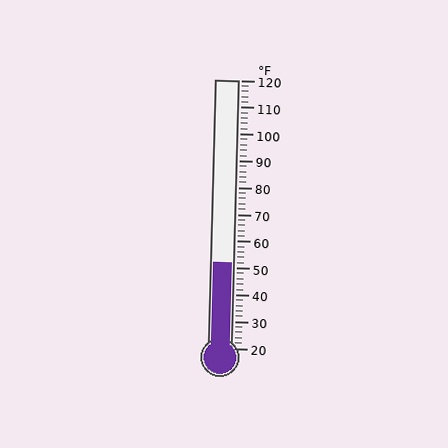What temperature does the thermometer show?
The thermometer shows approximately 52°F.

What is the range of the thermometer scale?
The thermometer scale ranges from 20°F to 120°F.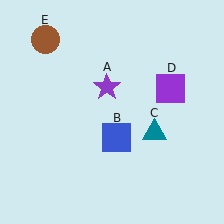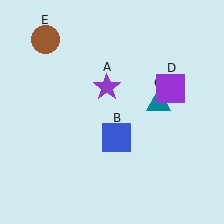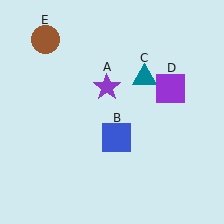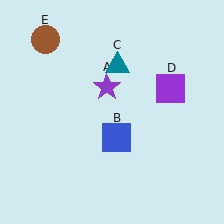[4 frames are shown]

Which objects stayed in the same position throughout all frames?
Purple star (object A) and blue square (object B) and purple square (object D) and brown circle (object E) remained stationary.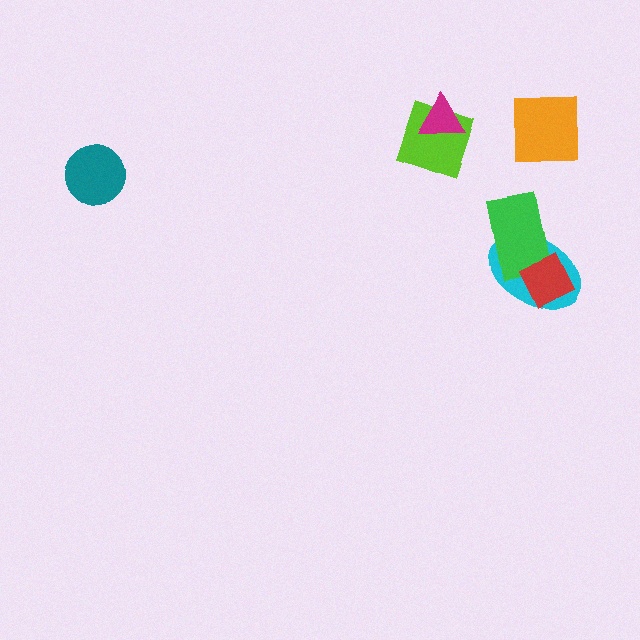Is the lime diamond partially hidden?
Yes, it is partially covered by another shape.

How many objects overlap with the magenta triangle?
1 object overlaps with the magenta triangle.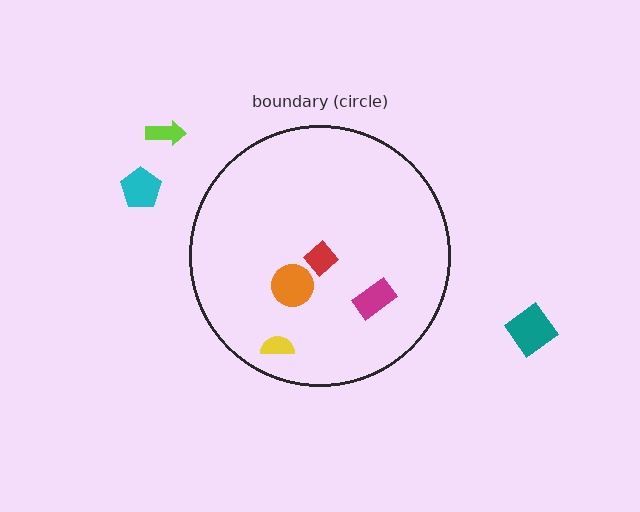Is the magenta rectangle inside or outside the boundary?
Inside.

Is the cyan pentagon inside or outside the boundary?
Outside.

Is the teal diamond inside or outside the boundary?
Outside.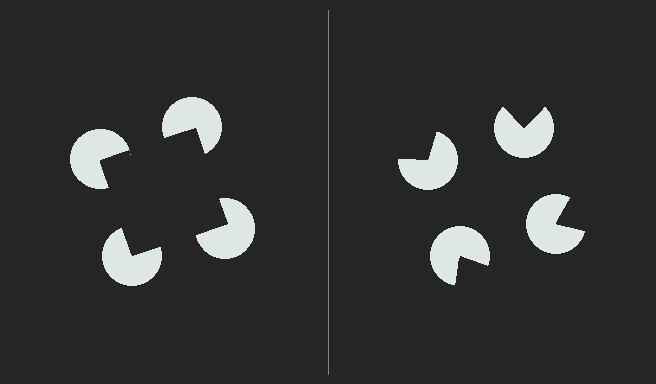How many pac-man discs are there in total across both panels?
8 — 4 on each side.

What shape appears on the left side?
An illusory square.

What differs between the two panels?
The pac-man discs are positioned identically on both sides; only the wedge orientations differ. On the left they align to a square; on the right they are misaligned.